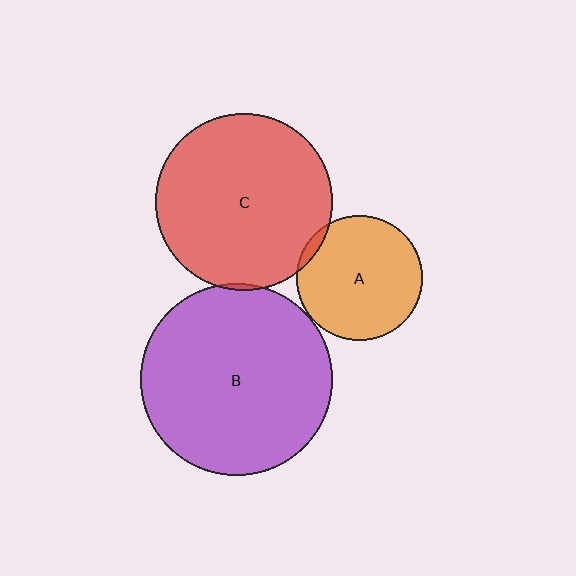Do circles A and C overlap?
Yes.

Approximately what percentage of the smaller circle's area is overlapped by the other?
Approximately 5%.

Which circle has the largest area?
Circle B (purple).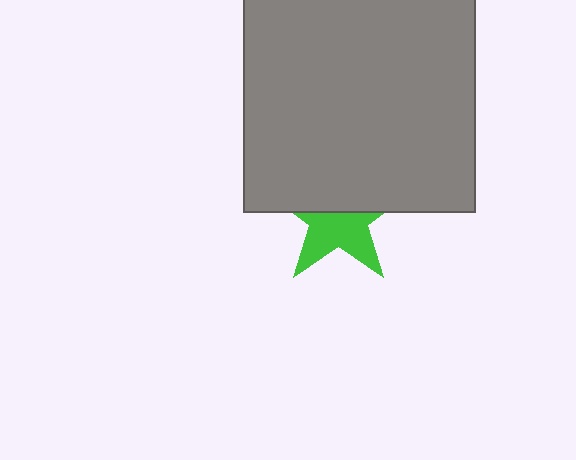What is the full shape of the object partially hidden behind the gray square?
The partially hidden object is a green star.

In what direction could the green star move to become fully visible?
The green star could move down. That would shift it out from behind the gray square entirely.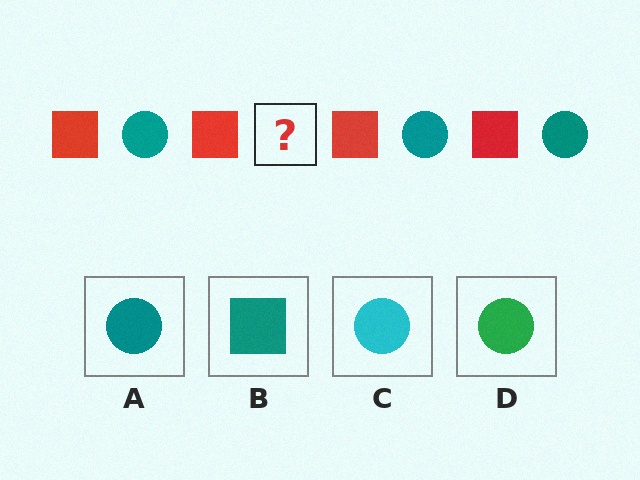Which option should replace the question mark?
Option A.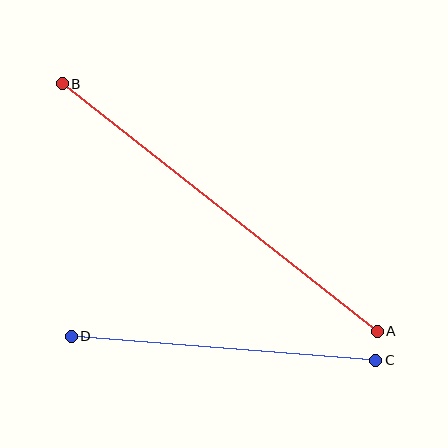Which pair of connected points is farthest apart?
Points A and B are farthest apart.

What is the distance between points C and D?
The distance is approximately 306 pixels.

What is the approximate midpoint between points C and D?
The midpoint is at approximately (223, 348) pixels.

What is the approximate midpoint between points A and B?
The midpoint is at approximately (220, 208) pixels.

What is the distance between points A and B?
The distance is approximately 401 pixels.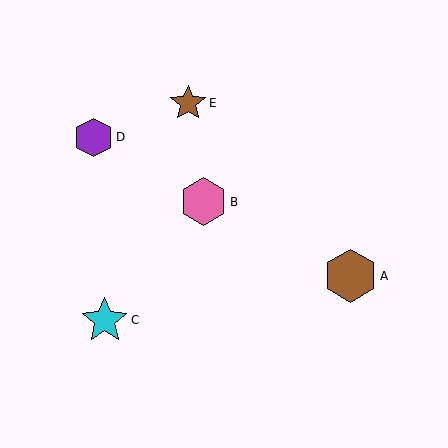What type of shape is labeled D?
Shape D is a purple hexagon.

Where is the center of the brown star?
The center of the brown star is at (188, 103).